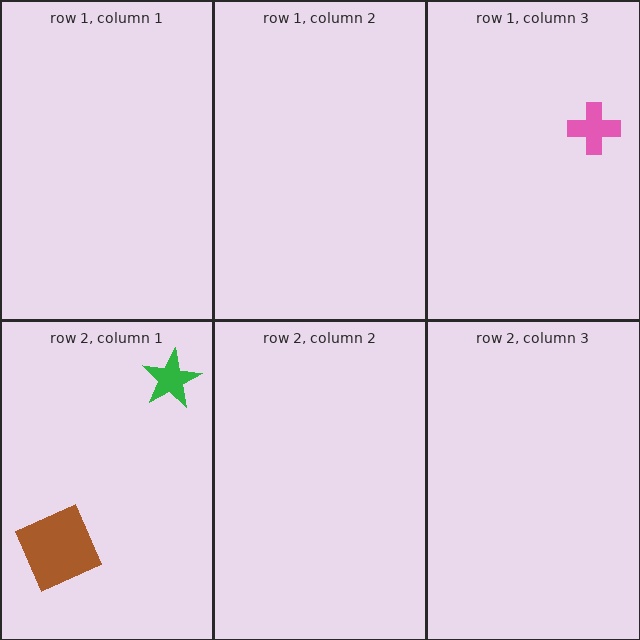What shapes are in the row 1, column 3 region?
The pink cross.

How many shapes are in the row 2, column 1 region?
2.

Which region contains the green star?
The row 2, column 1 region.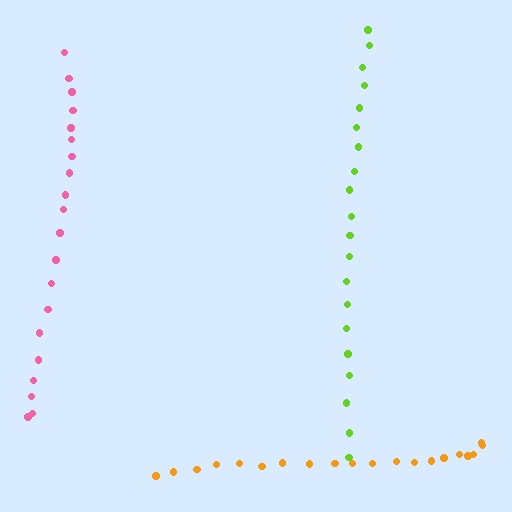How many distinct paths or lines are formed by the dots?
There are 3 distinct paths.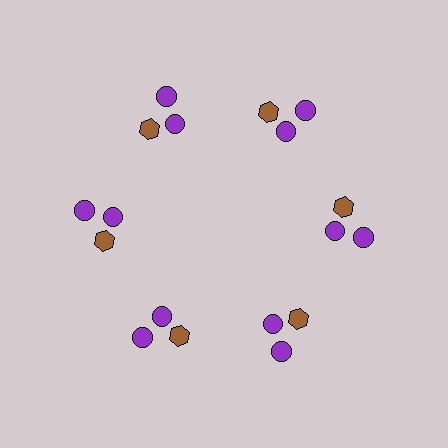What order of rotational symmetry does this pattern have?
This pattern has 6-fold rotational symmetry.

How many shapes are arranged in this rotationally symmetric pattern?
There are 18 shapes, arranged in 6 groups of 3.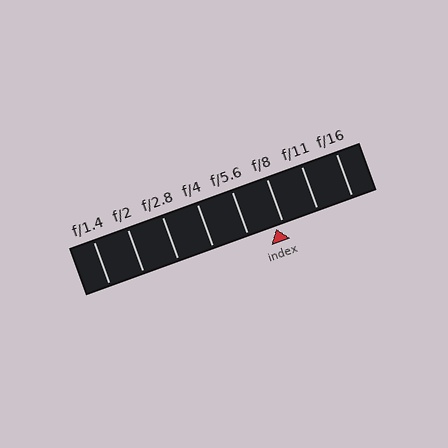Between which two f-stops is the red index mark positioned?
The index mark is between f/5.6 and f/8.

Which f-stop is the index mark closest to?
The index mark is closest to f/8.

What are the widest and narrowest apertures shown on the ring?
The widest aperture shown is f/1.4 and the narrowest is f/16.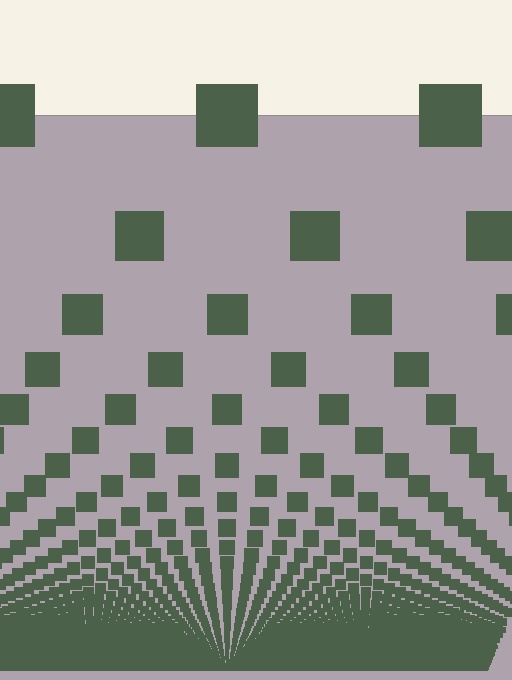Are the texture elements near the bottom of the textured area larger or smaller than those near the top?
Smaller. The gradient is inverted — elements near the bottom are smaller and denser.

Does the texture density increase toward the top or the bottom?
Density increases toward the bottom.